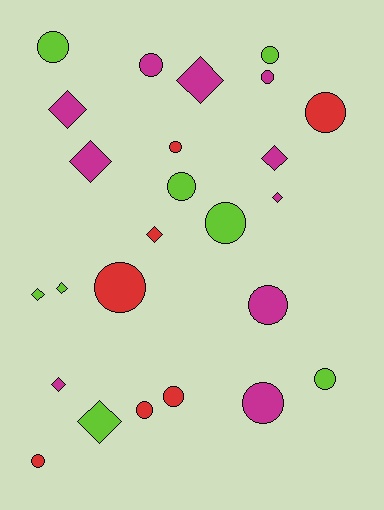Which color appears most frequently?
Magenta, with 10 objects.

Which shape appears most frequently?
Circle, with 15 objects.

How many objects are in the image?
There are 25 objects.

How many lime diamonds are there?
There are 3 lime diamonds.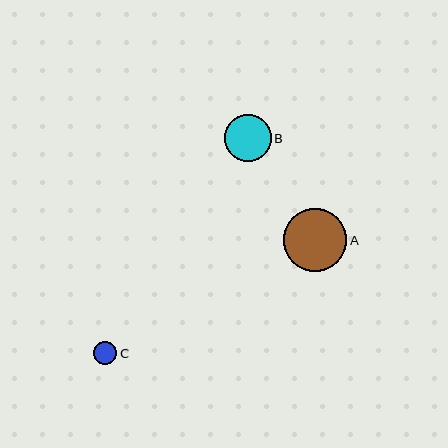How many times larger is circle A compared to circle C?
Circle A is approximately 2.7 times the size of circle C.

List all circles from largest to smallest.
From largest to smallest: A, B, C.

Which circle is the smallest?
Circle C is the smallest with a size of approximately 23 pixels.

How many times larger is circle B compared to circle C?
Circle B is approximately 2.0 times the size of circle C.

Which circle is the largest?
Circle A is the largest with a size of approximately 63 pixels.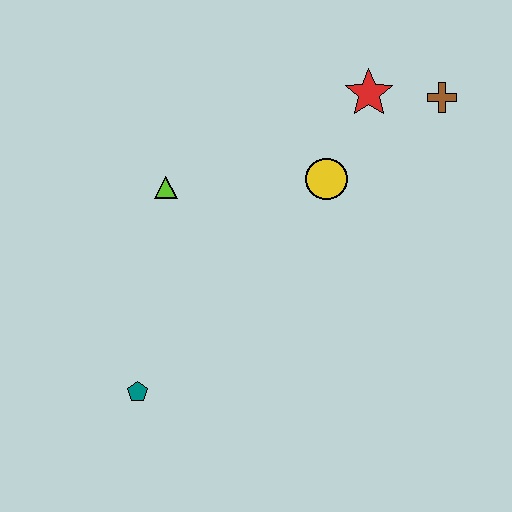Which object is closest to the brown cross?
The red star is closest to the brown cross.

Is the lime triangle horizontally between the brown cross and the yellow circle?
No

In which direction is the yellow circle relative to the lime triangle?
The yellow circle is to the right of the lime triangle.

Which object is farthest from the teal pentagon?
The brown cross is farthest from the teal pentagon.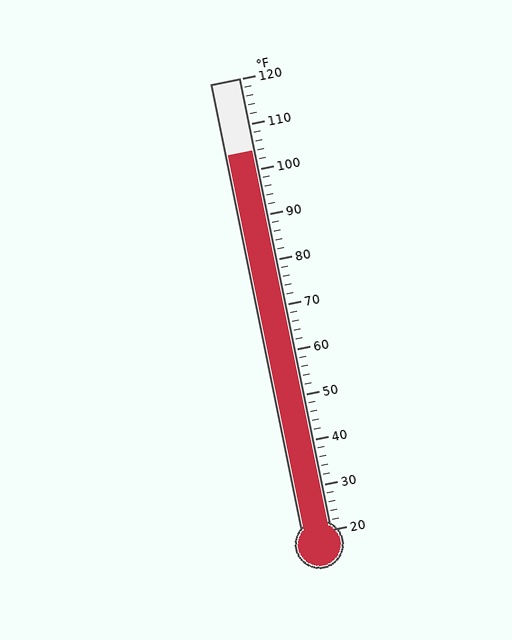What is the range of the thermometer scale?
The thermometer scale ranges from 20°F to 120°F.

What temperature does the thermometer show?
The thermometer shows approximately 104°F.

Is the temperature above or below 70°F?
The temperature is above 70°F.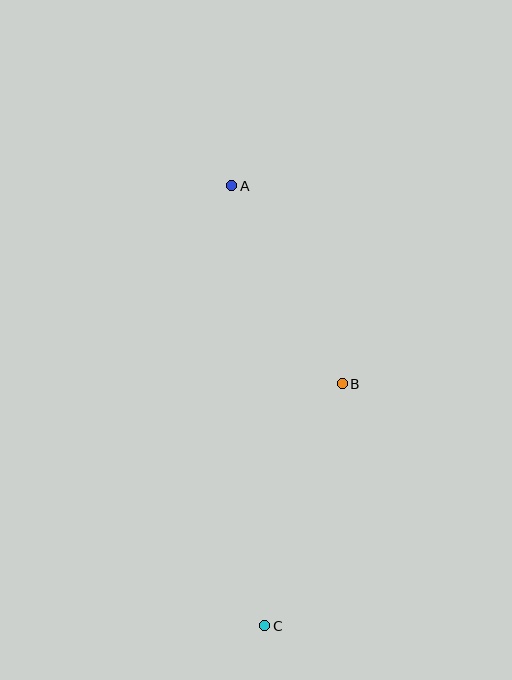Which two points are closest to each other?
Points A and B are closest to each other.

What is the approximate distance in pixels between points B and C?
The distance between B and C is approximately 254 pixels.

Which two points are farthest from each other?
Points A and C are farthest from each other.